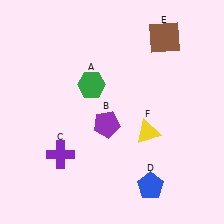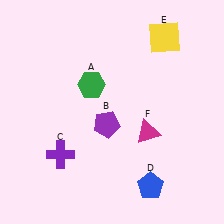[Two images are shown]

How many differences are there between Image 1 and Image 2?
There are 2 differences between the two images.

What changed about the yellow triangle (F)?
In Image 1, F is yellow. In Image 2, it changed to magenta.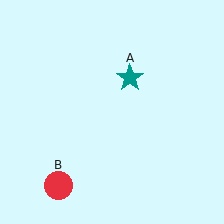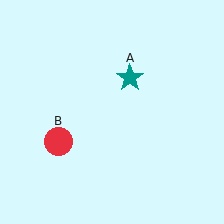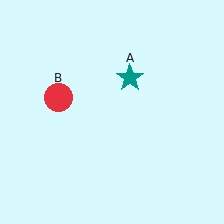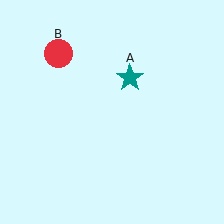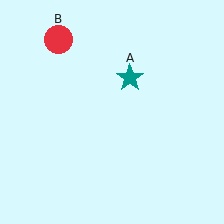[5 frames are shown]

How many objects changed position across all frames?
1 object changed position: red circle (object B).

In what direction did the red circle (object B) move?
The red circle (object B) moved up.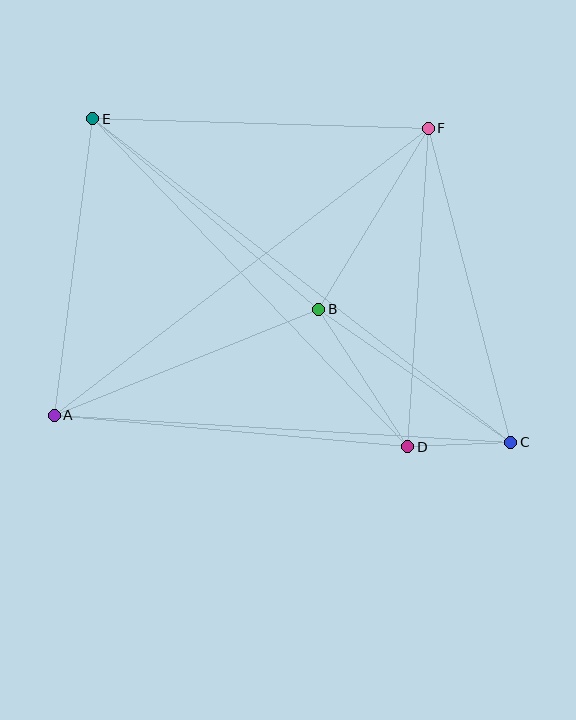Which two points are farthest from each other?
Points C and E are farthest from each other.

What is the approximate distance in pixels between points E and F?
The distance between E and F is approximately 335 pixels.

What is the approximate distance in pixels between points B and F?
The distance between B and F is approximately 212 pixels.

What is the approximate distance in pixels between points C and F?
The distance between C and F is approximately 325 pixels.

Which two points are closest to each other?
Points C and D are closest to each other.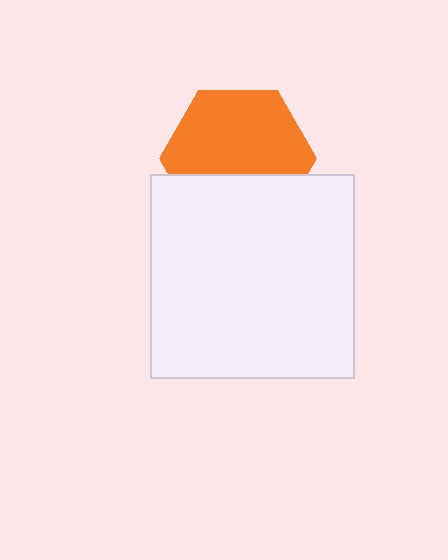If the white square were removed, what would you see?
You would see the complete orange hexagon.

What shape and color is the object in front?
The object in front is a white square.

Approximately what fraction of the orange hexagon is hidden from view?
Roughly 36% of the orange hexagon is hidden behind the white square.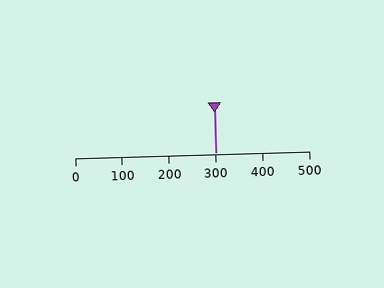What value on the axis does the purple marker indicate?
The marker indicates approximately 300.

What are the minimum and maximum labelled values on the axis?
The axis runs from 0 to 500.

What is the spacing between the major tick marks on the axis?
The major ticks are spaced 100 apart.